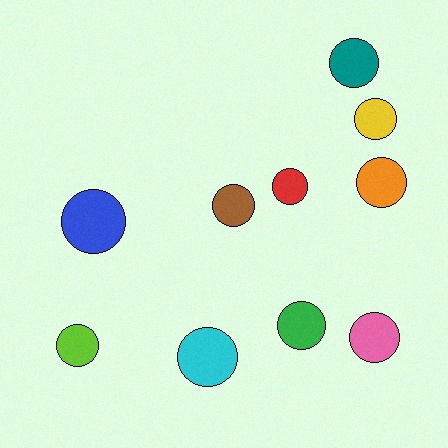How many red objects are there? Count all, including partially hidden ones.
There is 1 red object.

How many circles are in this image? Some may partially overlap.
There are 10 circles.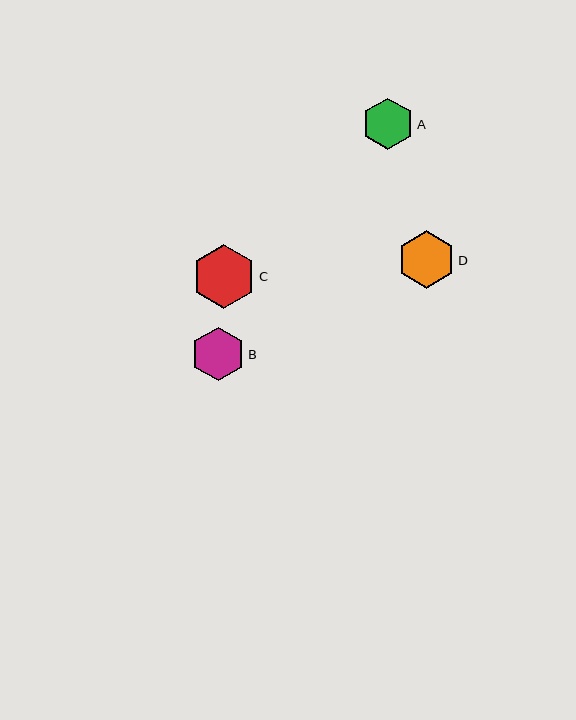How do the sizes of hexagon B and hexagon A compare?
Hexagon B and hexagon A are approximately the same size.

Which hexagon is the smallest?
Hexagon A is the smallest with a size of approximately 52 pixels.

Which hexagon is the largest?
Hexagon C is the largest with a size of approximately 64 pixels.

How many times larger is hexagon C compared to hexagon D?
Hexagon C is approximately 1.1 times the size of hexagon D.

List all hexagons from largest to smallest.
From largest to smallest: C, D, B, A.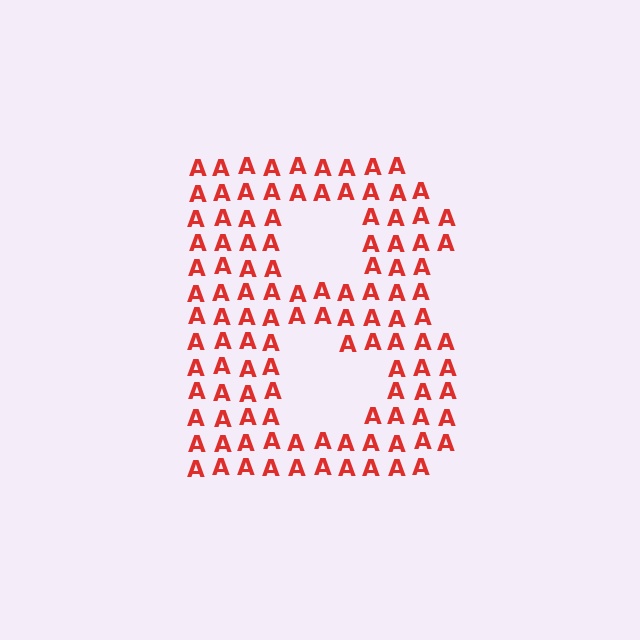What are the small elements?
The small elements are letter A's.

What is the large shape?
The large shape is the letter B.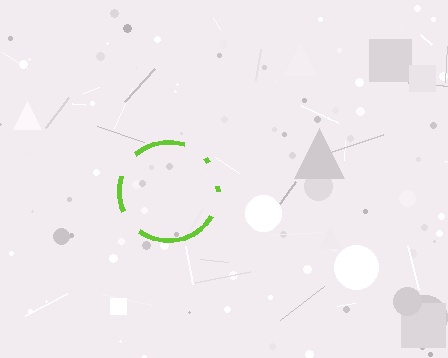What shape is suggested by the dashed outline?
The dashed outline suggests a circle.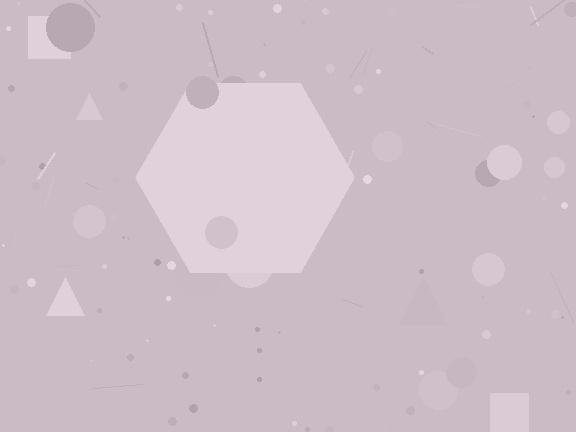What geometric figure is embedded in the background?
A hexagon is embedded in the background.